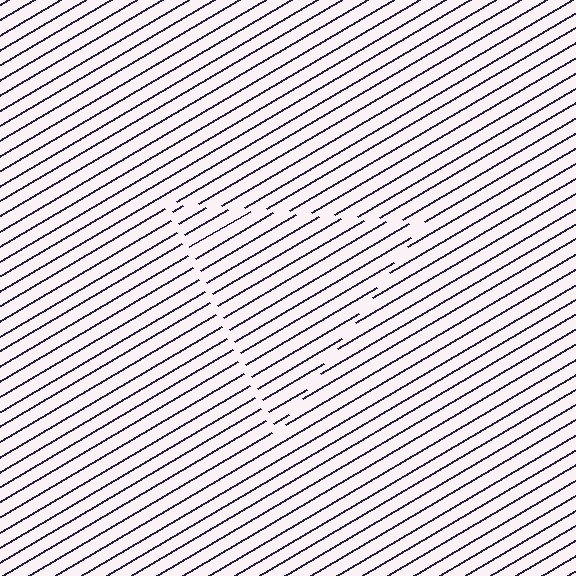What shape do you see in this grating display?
An illusory triangle. The interior of the shape contains the same grating, shifted by half a period — the contour is defined by the phase discontinuity where line-ends from the inner and outer gratings abut.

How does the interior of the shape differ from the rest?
The interior of the shape contains the same grating, shifted by half a period — the contour is defined by the phase discontinuity where line-ends from the inner and outer gratings abut.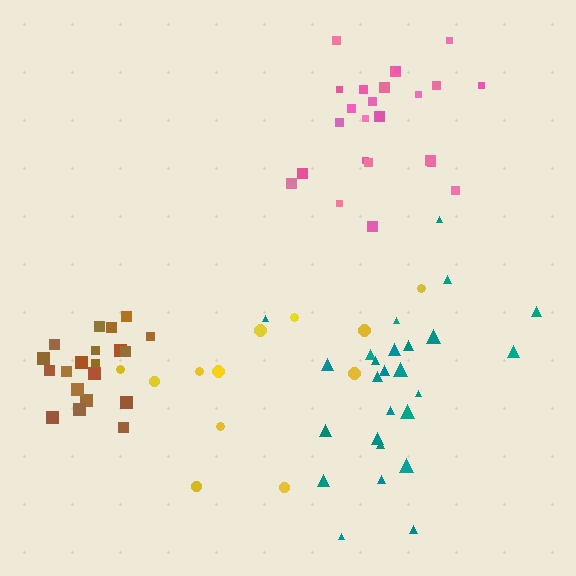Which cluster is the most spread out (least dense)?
Yellow.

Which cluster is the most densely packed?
Brown.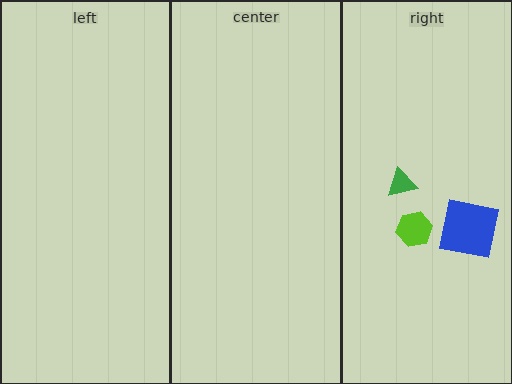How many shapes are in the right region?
3.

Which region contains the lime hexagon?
The right region.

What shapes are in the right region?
The blue square, the green triangle, the lime hexagon.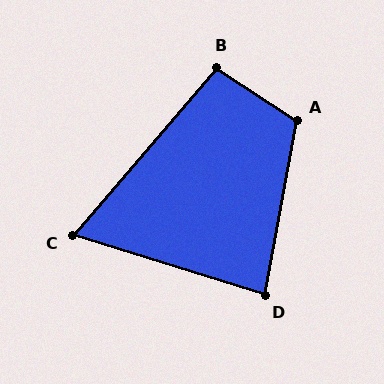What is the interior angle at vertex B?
Approximately 97 degrees (obtuse).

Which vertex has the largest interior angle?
A, at approximately 113 degrees.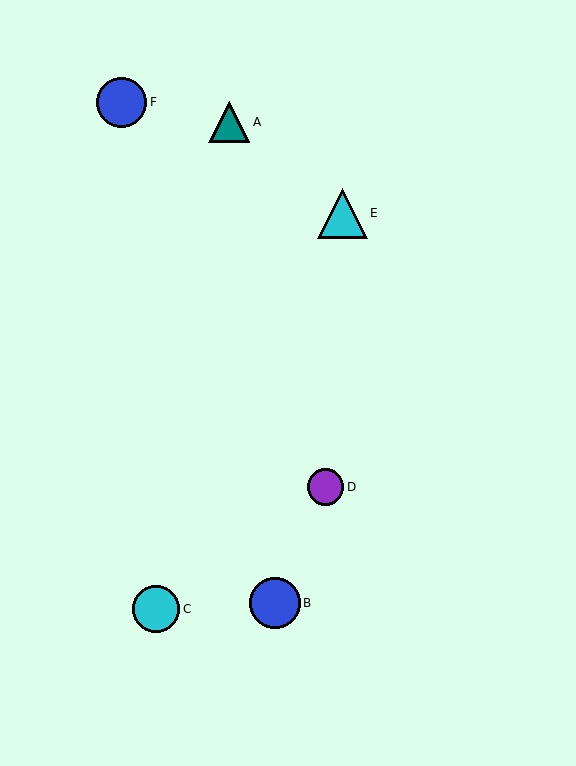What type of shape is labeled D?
Shape D is a purple circle.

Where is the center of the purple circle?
The center of the purple circle is at (326, 487).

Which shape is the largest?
The blue circle (labeled B) is the largest.